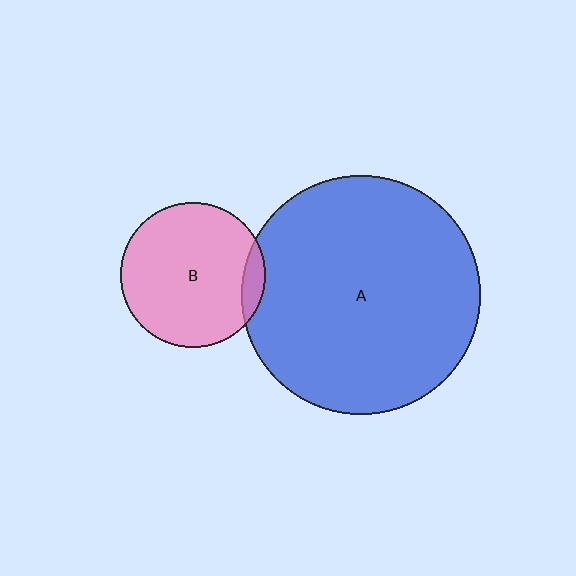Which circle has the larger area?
Circle A (blue).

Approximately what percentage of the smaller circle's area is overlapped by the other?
Approximately 10%.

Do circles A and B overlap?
Yes.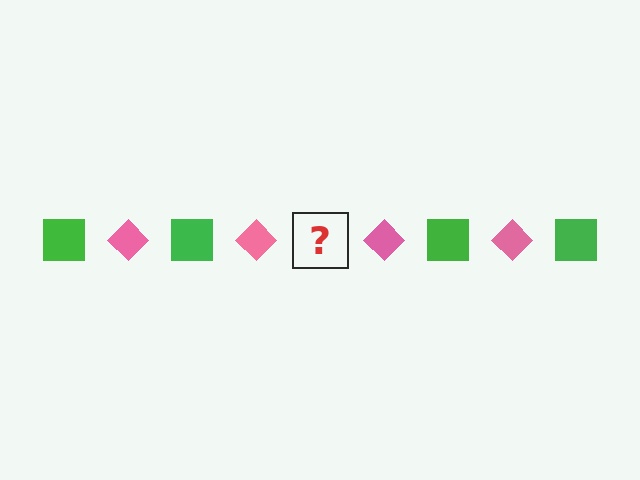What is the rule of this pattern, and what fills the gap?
The rule is that the pattern alternates between green square and pink diamond. The gap should be filled with a green square.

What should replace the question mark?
The question mark should be replaced with a green square.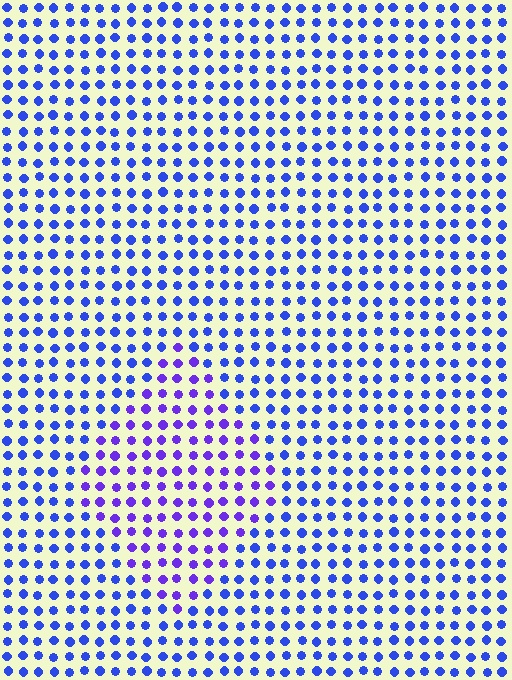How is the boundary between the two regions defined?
The boundary is defined purely by a slight shift in hue (about 31 degrees). Spacing, size, and orientation are identical on both sides.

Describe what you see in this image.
The image is filled with small blue elements in a uniform arrangement. A diamond-shaped region is visible where the elements are tinted to a slightly different hue, forming a subtle color boundary.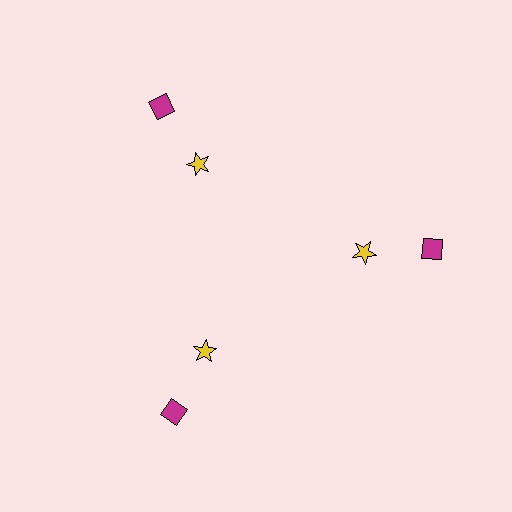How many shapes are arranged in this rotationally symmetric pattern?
There are 6 shapes, arranged in 3 groups of 2.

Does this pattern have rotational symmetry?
Yes, this pattern has 3-fold rotational symmetry. It looks the same after rotating 120 degrees around the center.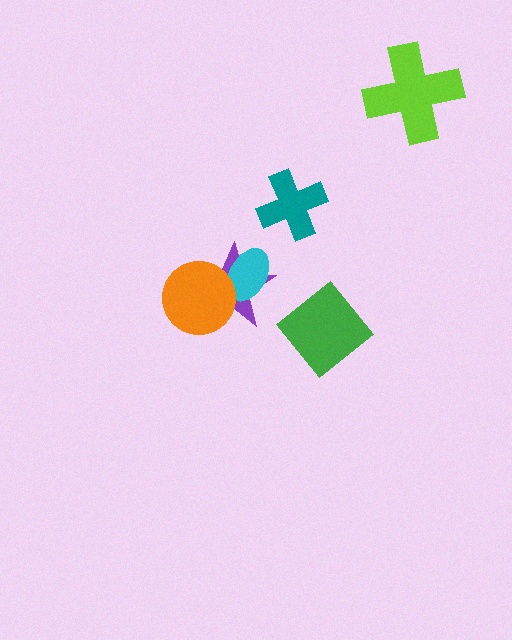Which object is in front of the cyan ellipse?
The orange circle is in front of the cyan ellipse.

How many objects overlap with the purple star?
2 objects overlap with the purple star.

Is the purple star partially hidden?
Yes, it is partially covered by another shape.